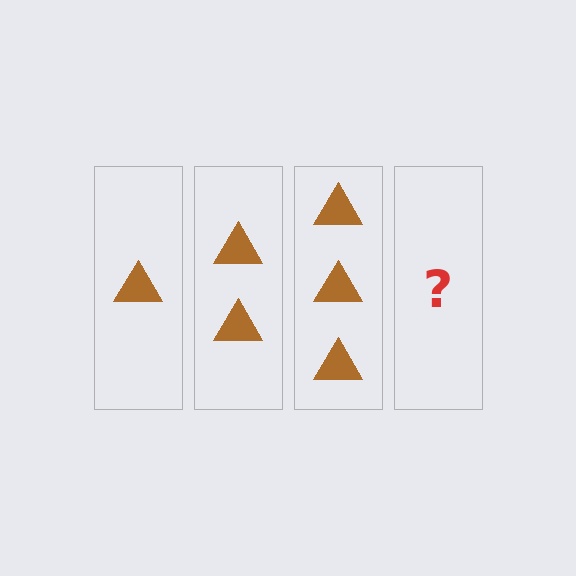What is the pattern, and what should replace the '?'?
The pattern is that each step adds one more triangle. The '?' should be 4 triangles.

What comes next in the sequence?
The next element should be 4 triangles.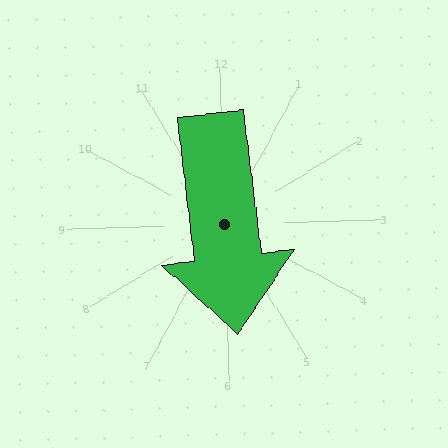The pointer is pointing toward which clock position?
Roughly 6 o'clock.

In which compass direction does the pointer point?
South.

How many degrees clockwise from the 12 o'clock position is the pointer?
Approximately 175 degrees.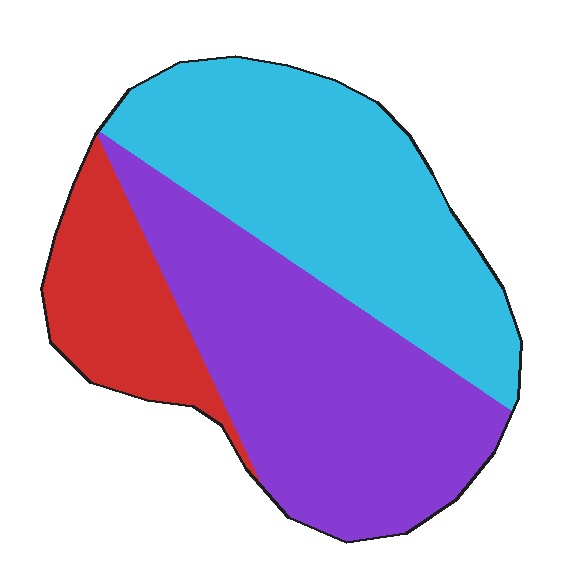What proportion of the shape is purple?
Purple takes up between a quarter and a half of the shape.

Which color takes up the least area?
Red, at roughly 15%.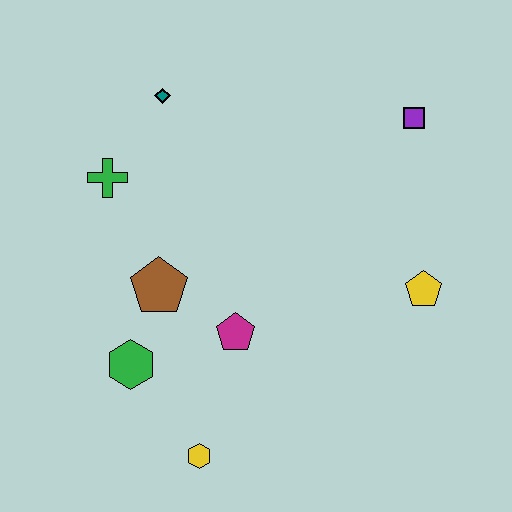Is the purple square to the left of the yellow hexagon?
No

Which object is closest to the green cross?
The teal diamond is closest to the green cross.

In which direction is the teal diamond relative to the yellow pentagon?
The teal diamond is to the left of the yellow pentagon.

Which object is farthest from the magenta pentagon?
The purple square is farthest from the magenta pentagon.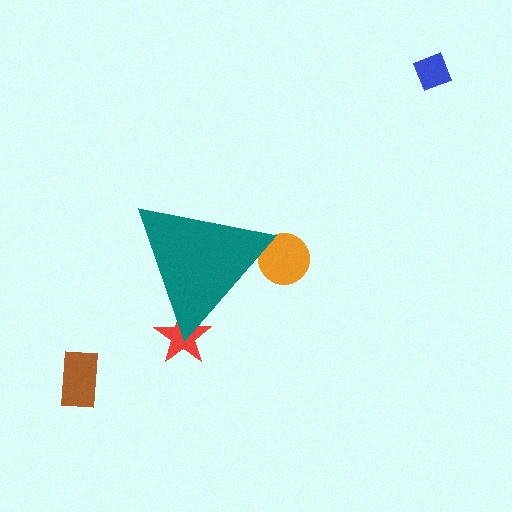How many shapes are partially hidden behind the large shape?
2 shapes are partially hidden.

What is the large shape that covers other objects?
A teal triangle.